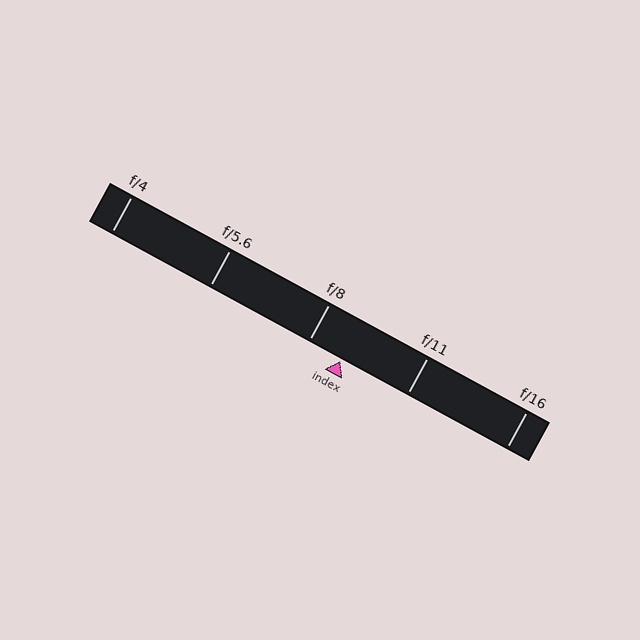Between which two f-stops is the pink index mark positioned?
The index mark is between f/8 and f/11.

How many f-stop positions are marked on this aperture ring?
There are 5 f-stop positions marked.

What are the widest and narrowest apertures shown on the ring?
The widest aperture shown is f/4 and the narrowest is f/16.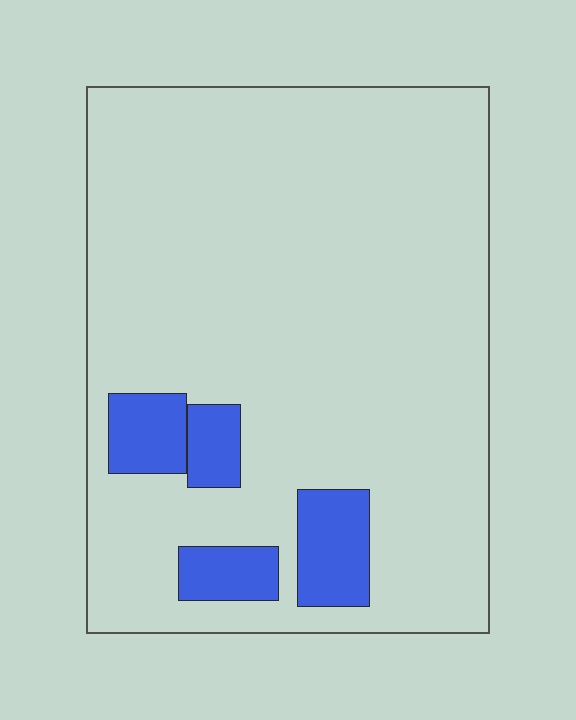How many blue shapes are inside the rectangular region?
4.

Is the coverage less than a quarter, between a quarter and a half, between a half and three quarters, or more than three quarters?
Less than a quarter.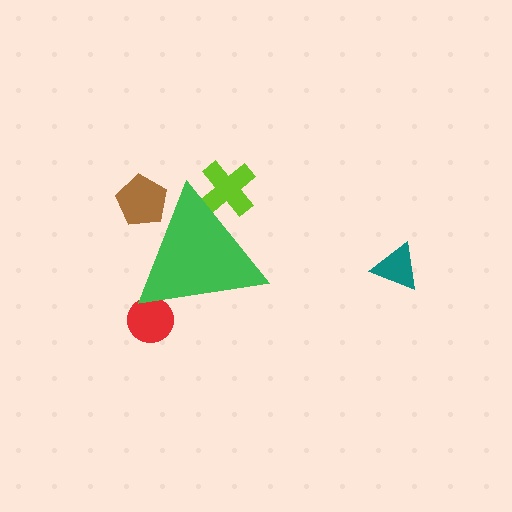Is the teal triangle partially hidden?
No, the teal triangle is fully visible.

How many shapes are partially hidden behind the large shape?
3 shapes are partially hidden.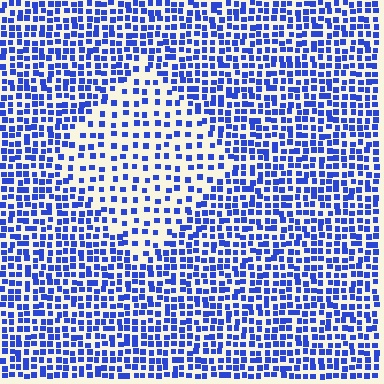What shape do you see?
I see a diamond.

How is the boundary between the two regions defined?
The boundary is defined by a change in element density (approximately 2.0x ratio). All elements are the same color, size, and shape.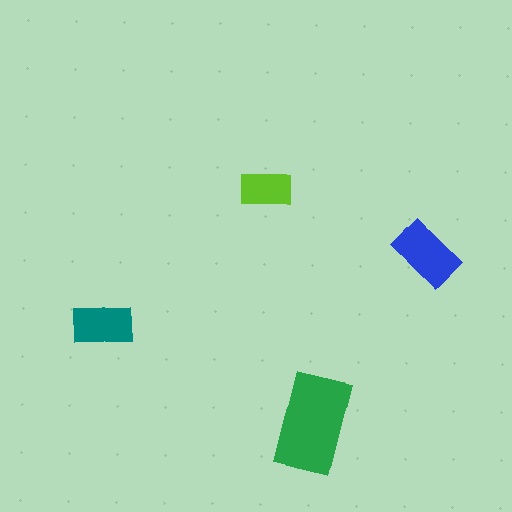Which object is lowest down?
The green rectangle is bottommost.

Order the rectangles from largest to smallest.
the green one, the blue one, the teal one, the lime one.